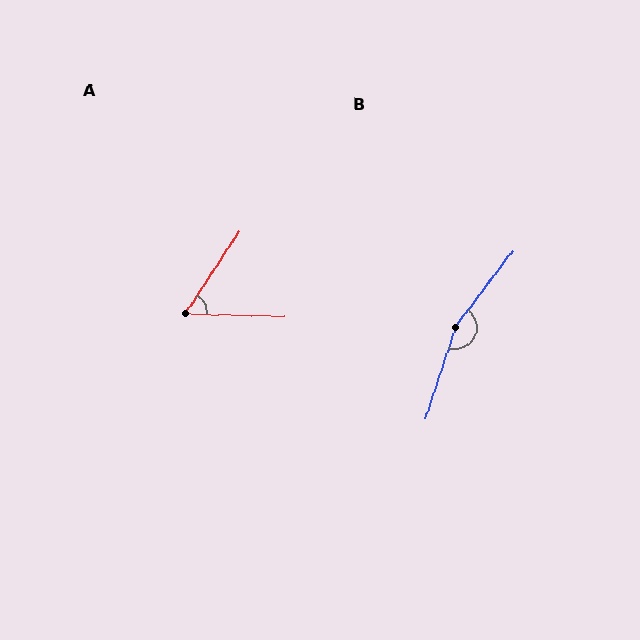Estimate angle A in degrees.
Approximately 58 degrees.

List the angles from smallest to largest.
A (58°), B (161°).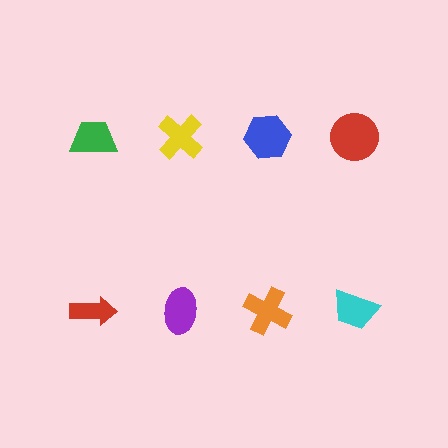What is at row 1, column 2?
A yellow cross.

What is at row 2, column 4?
A cyan trapezoid.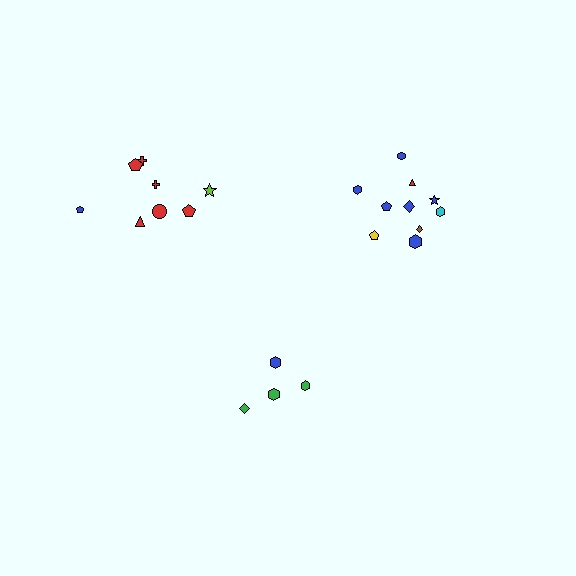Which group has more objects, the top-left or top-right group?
The top-right group.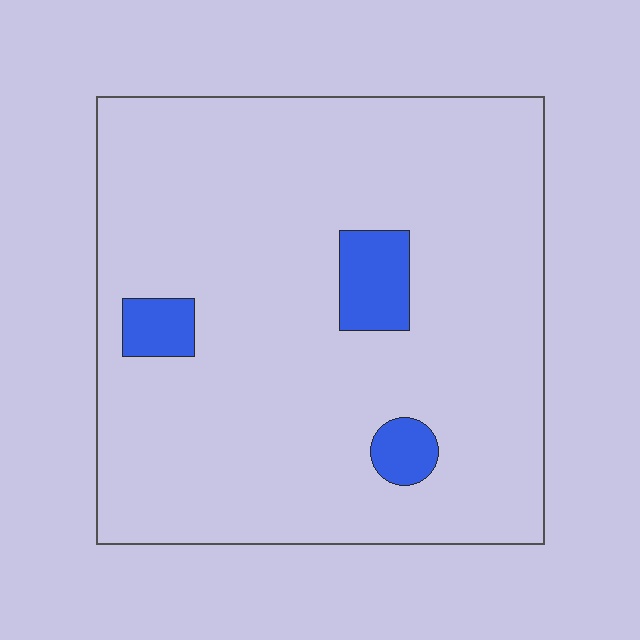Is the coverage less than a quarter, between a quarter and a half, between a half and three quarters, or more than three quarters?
Less than a quarter.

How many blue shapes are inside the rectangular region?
3.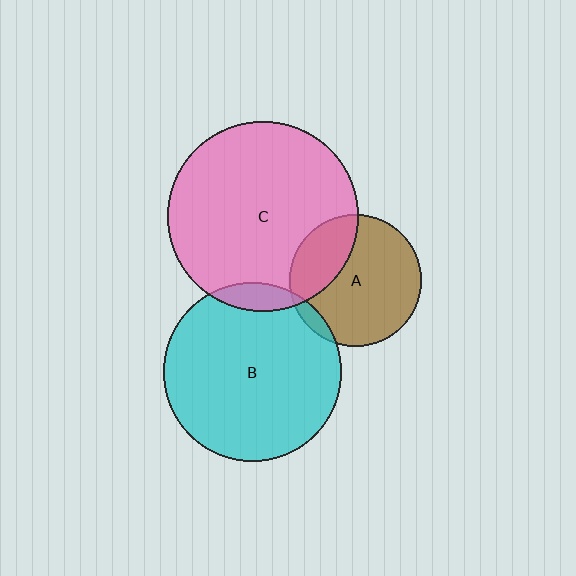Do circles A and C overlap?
Yes.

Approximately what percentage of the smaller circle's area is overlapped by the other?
Approximately 30%.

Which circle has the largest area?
Circle C (pink).